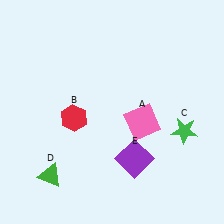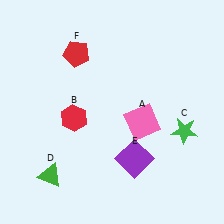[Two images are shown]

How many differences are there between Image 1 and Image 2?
There is 1 difference between the two images.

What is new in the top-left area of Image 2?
A red pentagon (F) was added in the top-left area of Image 2.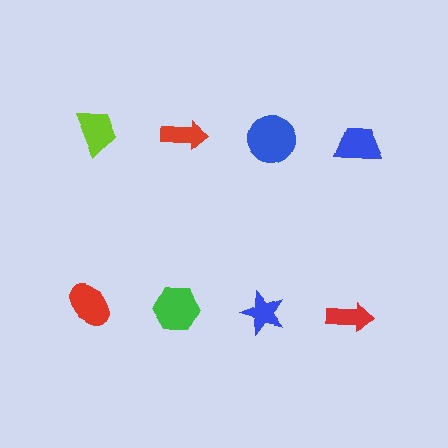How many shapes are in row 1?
4 shapes.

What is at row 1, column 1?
A lime trapezoid.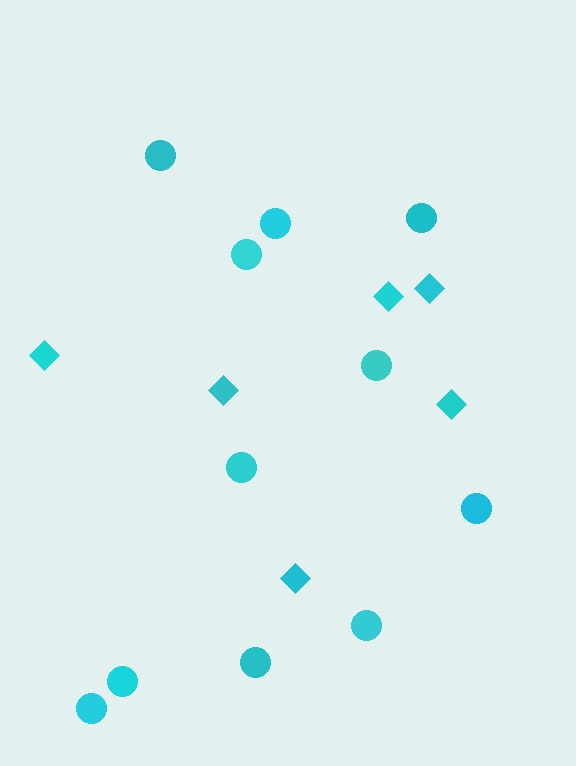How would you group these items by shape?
There are 2 groups: one group of circles (11) and one group of diamonds (6).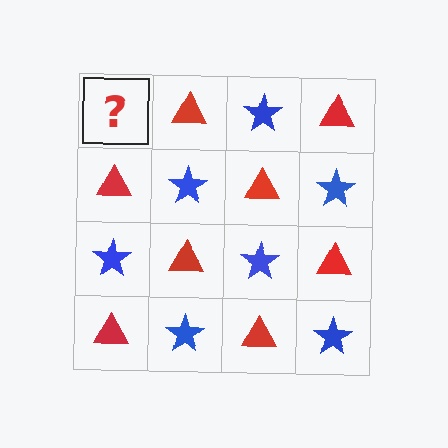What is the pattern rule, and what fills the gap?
The rule is that it alternates blue star and red triangle in a checkerboard pattern. The gap should be filled with a blue star.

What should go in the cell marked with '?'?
The missing cell should contain a blue star.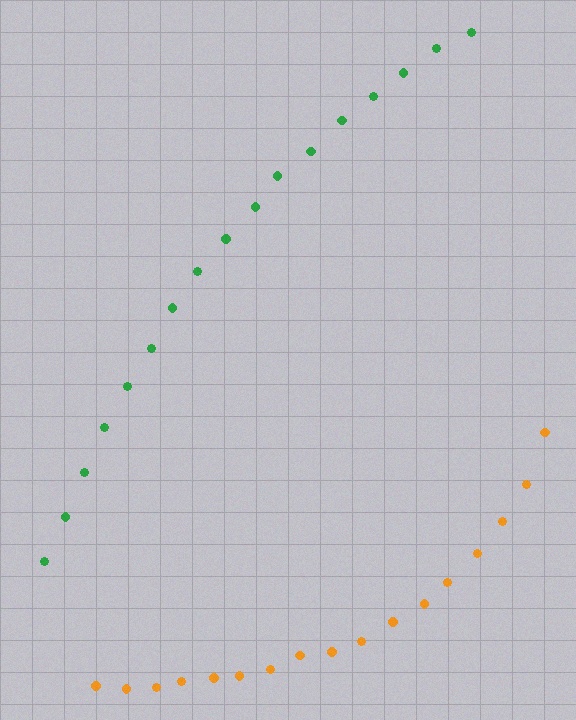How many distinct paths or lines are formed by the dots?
There are 2 distinct paths.